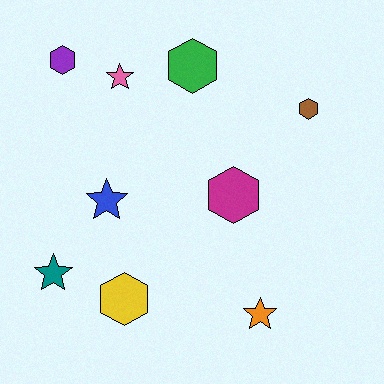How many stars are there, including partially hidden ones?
There are 4 stars.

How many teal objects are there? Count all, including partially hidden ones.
There is 1 teal object.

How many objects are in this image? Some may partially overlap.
There are 9 objects.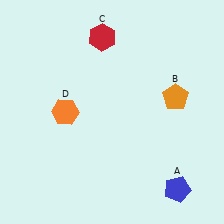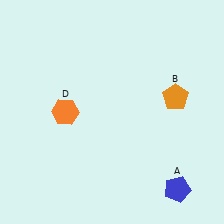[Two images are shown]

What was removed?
The red hexagon (C) was removed in Image 2.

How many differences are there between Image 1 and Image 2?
There is 1 difference between the two images.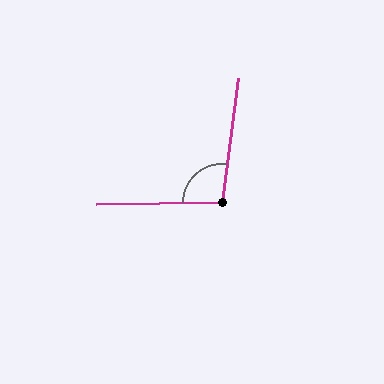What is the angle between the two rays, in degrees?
Approximately 98 degrees.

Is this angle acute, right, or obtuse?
It is obtuse.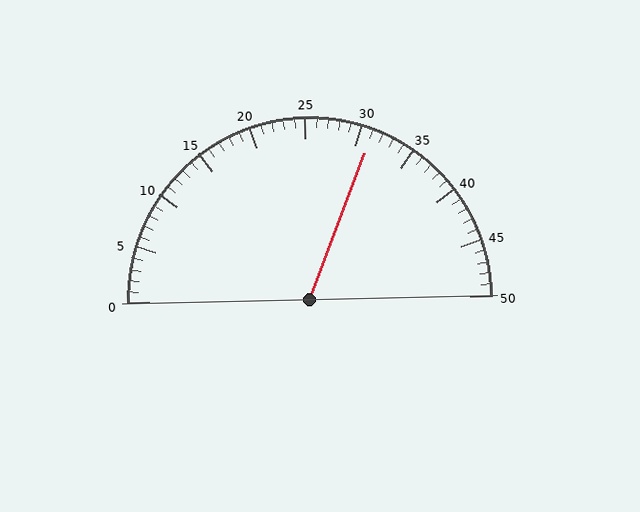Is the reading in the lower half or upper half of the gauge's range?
The reading is in the upper half of the range (0 to 50).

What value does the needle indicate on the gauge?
The needle indicates approximately 31.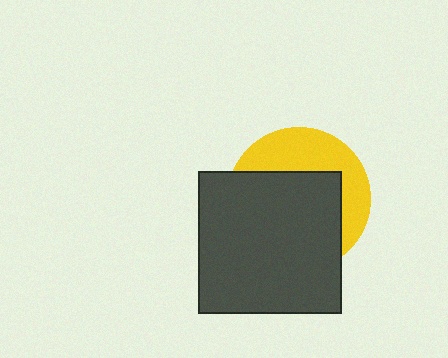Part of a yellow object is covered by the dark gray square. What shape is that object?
It is a circle.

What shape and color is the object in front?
The object in front is a dark gray square.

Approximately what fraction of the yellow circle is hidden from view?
Roughly 62% of the yellow circle is hidden behind the dark gray square.